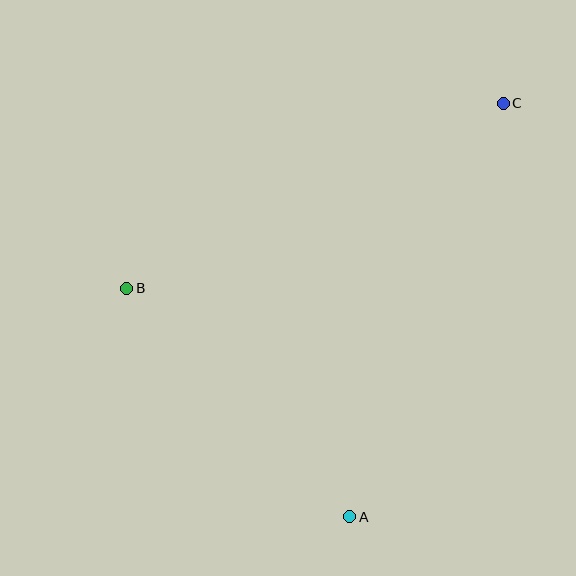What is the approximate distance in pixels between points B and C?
The distance between B and C is approximately 420 pixels.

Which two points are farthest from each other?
Points A and C are farthest from each other.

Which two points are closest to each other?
Points A and B are closest to each other.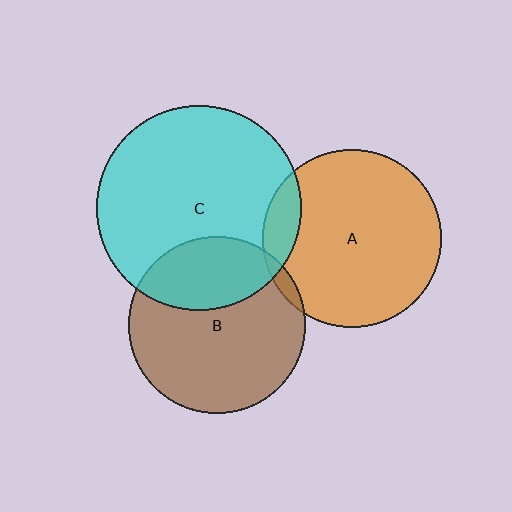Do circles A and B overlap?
Yes.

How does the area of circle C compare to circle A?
Approximately 1.3 times.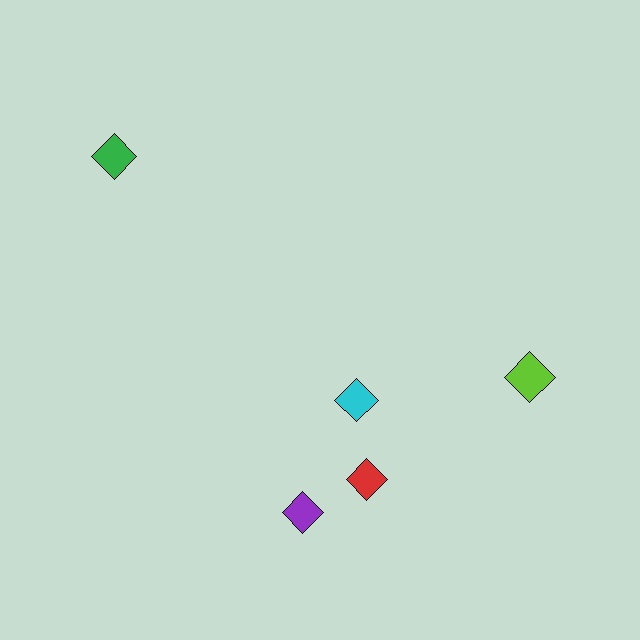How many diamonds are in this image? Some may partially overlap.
There are 5 diamonds.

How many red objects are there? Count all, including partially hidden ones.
There is 1 red object.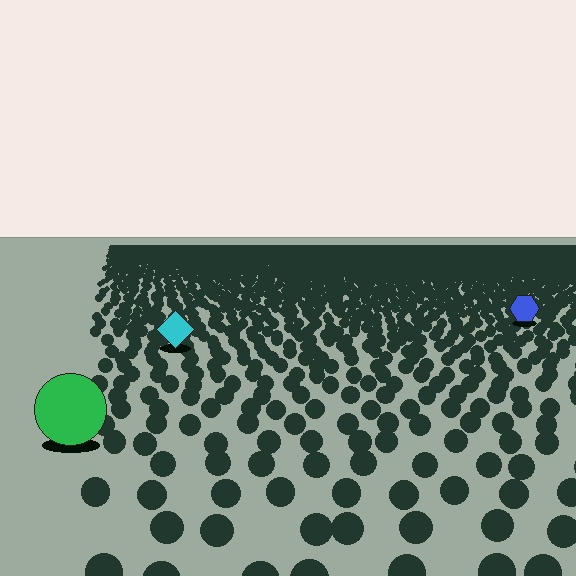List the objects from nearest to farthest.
From nearest to farthest: the green circle, the cyan diamond, the blue hexagon.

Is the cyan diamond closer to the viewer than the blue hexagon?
Yes. The cyan diamond is closer — you can tell from the texture gradient: the ground texture is coarser near it.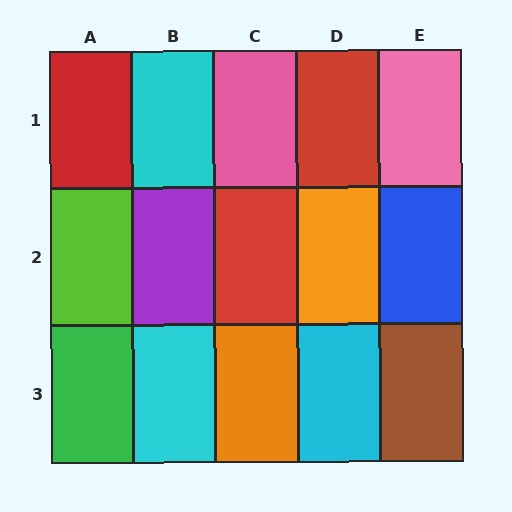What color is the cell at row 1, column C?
Pink.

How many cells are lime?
1 cell is lime.